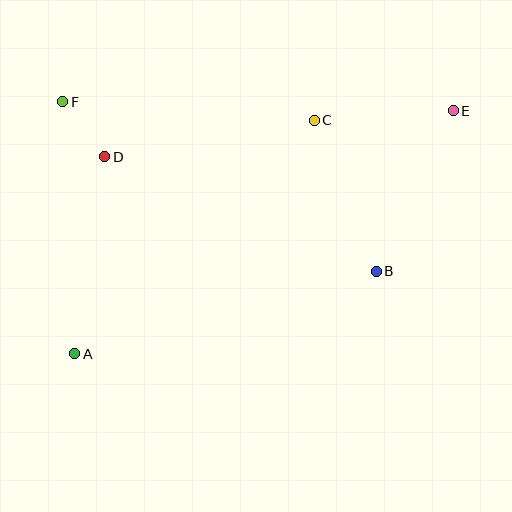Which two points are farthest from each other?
Points A and E are farthest from each other.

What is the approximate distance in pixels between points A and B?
The distance between A and B is approximately 312 pixels.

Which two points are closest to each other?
Points D and F are closest to each other.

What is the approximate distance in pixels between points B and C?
The distance between B and C is approximately 164 pixels.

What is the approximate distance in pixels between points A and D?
The distance between A and D is approximately 199 pixels.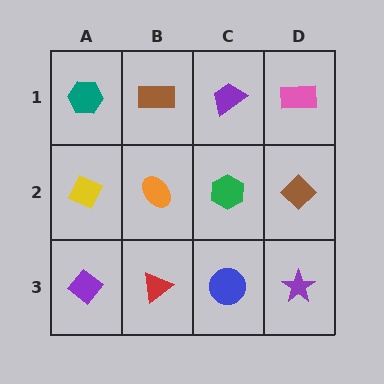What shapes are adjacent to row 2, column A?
A teal hexagon (row 1, column A), a purple diamond (row 3, column A), an orange ellipse (row 2, column B).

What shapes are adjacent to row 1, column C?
A green hexagon (row 2, column C), a brown rectangle (row 1, column B), a pink rectangle (row 1, column D).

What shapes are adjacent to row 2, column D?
A pink rectangle (row 1, column D), a purple star (row 3, column D), a green hexagon (row 2, column C).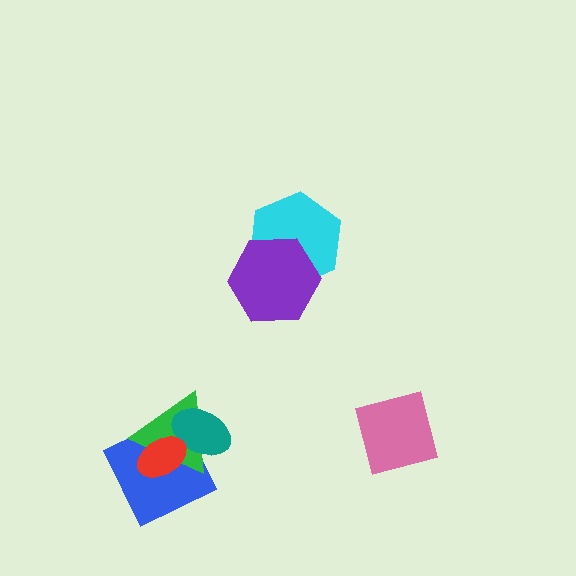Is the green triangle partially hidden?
Yes, it is partially covered by another shape.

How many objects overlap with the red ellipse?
3 objects overlap with the red ellipse.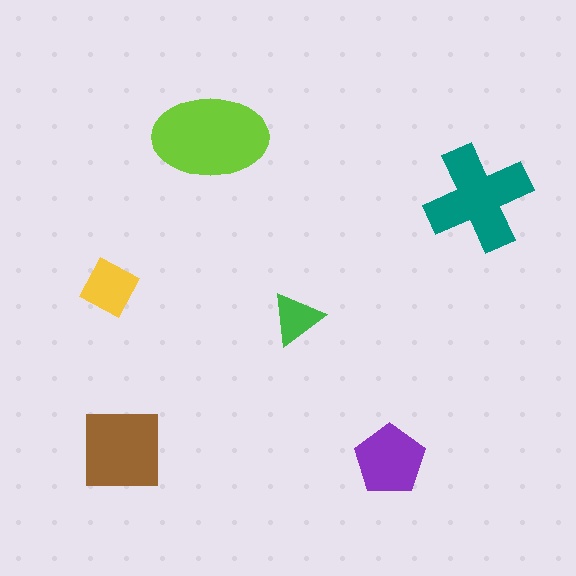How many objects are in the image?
There are 6 objects in the image.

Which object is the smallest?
The green triangle.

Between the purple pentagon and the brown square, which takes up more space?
The brown square.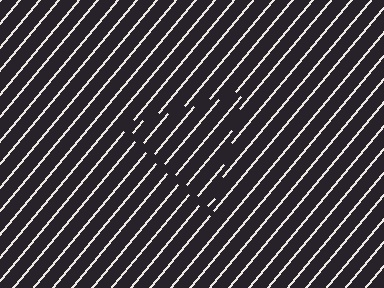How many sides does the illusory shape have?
3 sides — the line-ends trace a triangle.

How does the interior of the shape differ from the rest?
The interior of the shape contains the same grating, shifted by half a period — the contour is defined by the phase discontinuity where line-ends from the inner and outer gratings abut.